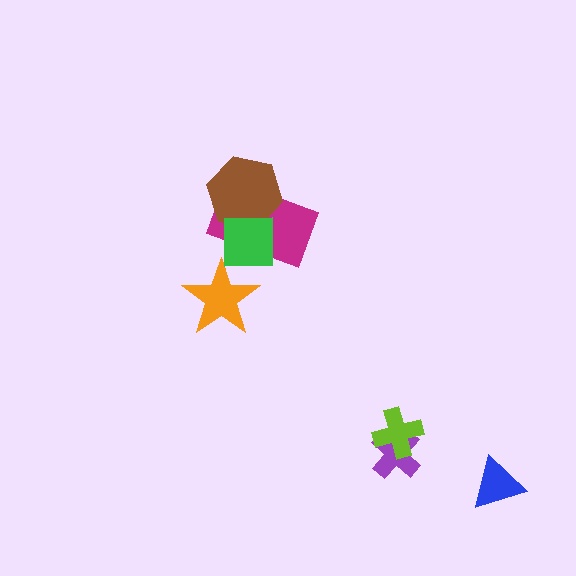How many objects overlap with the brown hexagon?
2 objects overlap with the brown hexagon.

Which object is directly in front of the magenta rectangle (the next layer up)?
The brown hexagon is directly in front of the magenta rectangle.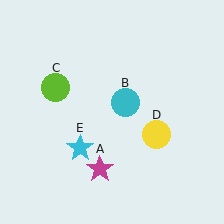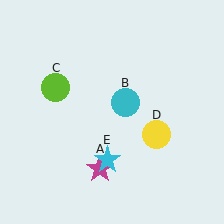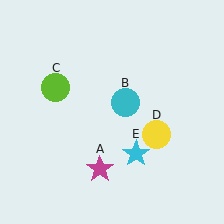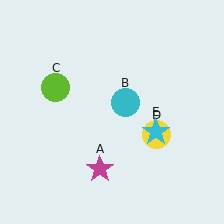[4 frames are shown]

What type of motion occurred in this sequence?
The cyan star (object E) rotated counterclockwise around the center of the scene.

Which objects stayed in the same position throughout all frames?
Magenta star (object A) and cyan circle (object B) and lime circle (object C) and yellow circle (object D) remained stationary.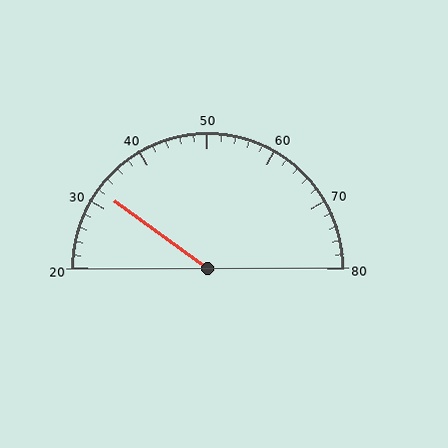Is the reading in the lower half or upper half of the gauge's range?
The reading is in the lower half of the range (20 to 80).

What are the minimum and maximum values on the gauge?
The gauge ranges from 20 to 80.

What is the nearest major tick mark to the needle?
The nearest major tick mark is 30.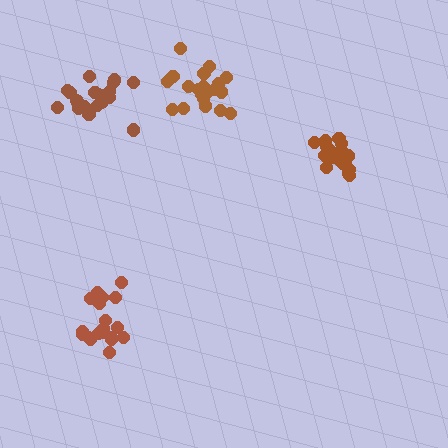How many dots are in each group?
Group 1: 20 dots, Group 2: 20 dots, Group 3: 19 dots, Group 4: 20 dots (79 total).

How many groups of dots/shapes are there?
There are 4 groups.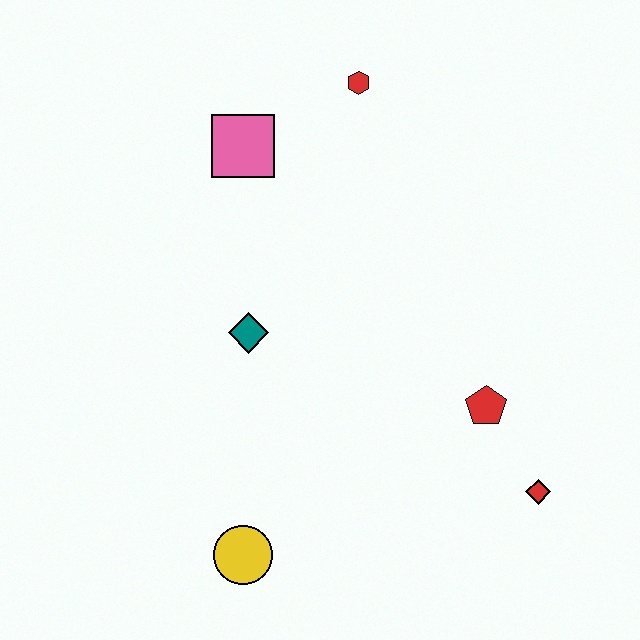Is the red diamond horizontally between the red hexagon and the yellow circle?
No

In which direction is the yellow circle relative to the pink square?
The yellow circle is below the pink square.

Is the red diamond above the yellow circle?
Yes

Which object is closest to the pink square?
The red hexagon is closest to the pink square.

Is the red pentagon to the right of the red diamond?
No